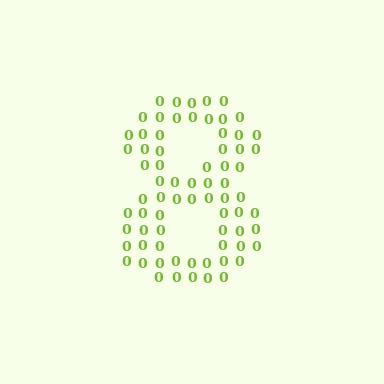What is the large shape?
The large shape is the digit 8.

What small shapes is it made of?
It is made of small digit 0's.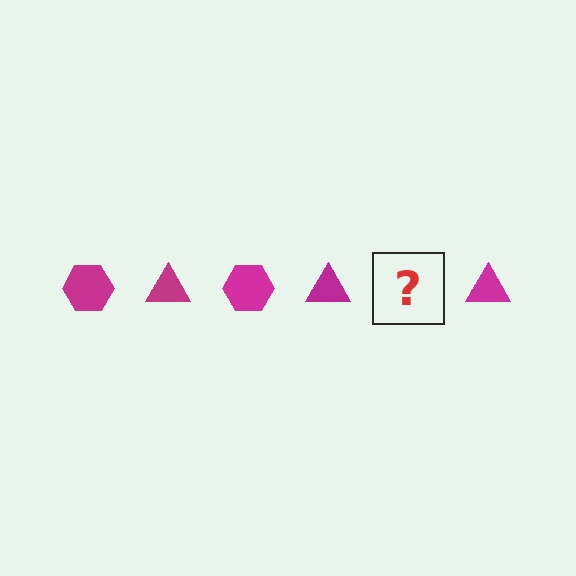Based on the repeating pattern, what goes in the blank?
The blank should be a magenta hexagon.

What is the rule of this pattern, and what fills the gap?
The rule is that the pattern cycles through hexagon, triangle shapes in magenta. The gap should be filled with a magenta hexagon.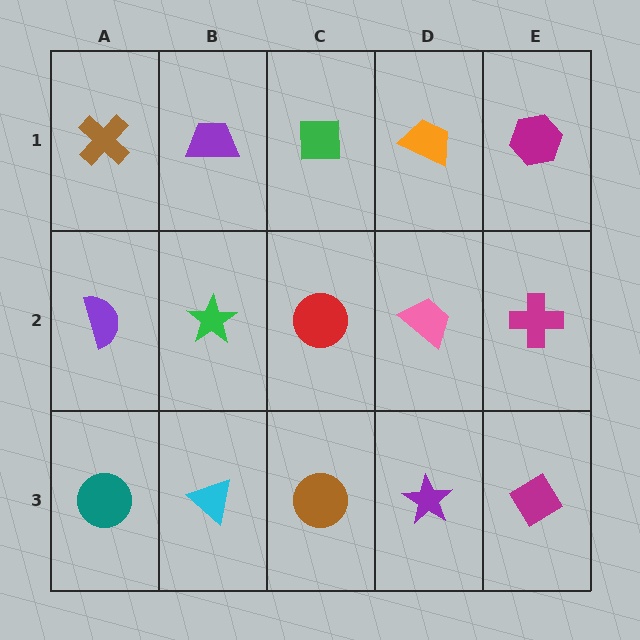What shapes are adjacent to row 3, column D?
A pink trapezoid (row 2, column D), a brown circle (row 3, column C), a magenta diamond (row 3, column E).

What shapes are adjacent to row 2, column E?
A magenta hexagon (row 1, column E), a magenta diamond (row 3, column E), a pink trapezoid (row 2, column D).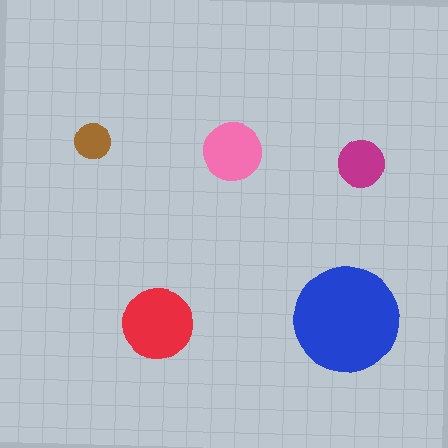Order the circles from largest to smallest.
the blue one, the red one, the pink one, the magenta one, the brown one.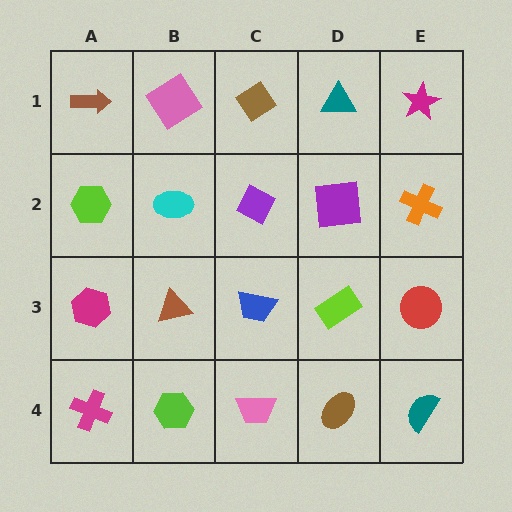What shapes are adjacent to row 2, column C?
A brown diamond (row 1, column C), a blue trapezoid (row 3, column C), a cyan ellipse (row 2, column B), a purple square (row 2, column D).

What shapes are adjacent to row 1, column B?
A cyan ellipse (row 2, column B), a brown arrow (row 1, column A), a brown diamond (row 1, column C).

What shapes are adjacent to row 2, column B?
A pink diamond (row 1, column B), a brown triangle (row 3, column B), a lime hexagon (row 2, column A), a purple diamond (row 2, column C).